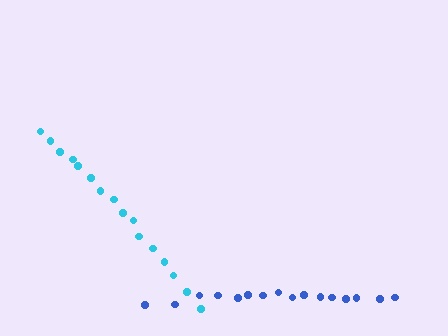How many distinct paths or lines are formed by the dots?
There are 2 distinct paths.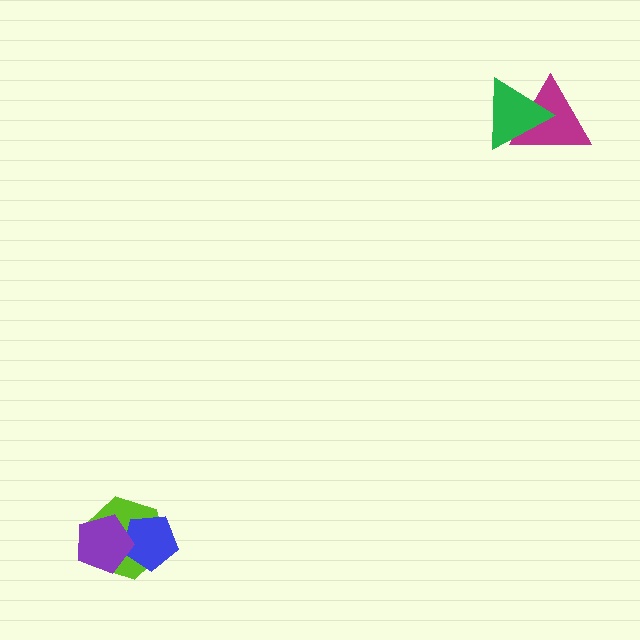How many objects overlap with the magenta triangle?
1 object overlaps with the magenta triangle.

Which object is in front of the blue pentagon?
The purple pentagon is in front of the blue pentagon.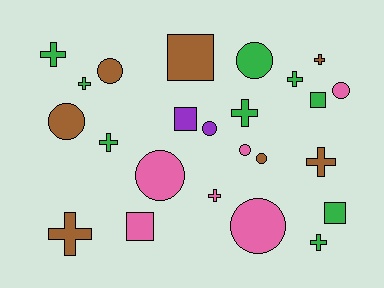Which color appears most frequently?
Green, with 9 objects.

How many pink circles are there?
There are 4 pink circles.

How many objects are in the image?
There are 24 objects.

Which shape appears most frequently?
Cross, with 10 objects.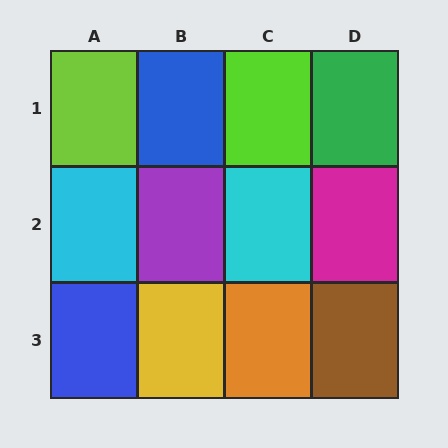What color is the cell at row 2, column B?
Purple.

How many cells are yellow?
1 cell is yellow.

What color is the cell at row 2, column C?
Cyan.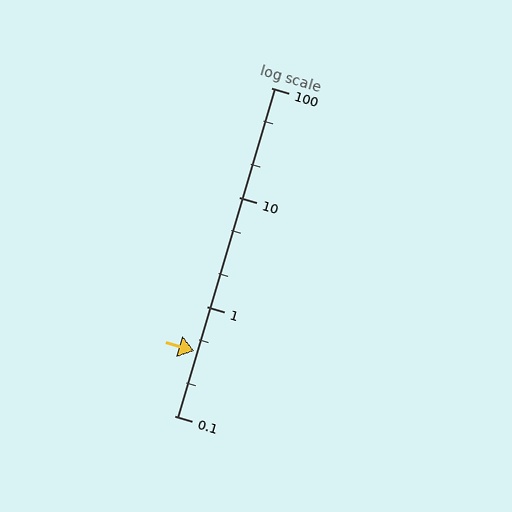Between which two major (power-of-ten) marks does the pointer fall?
The pointer is between 0.1 and 1.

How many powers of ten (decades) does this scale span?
The scale spans 3 decades, from 0.1 to 100.